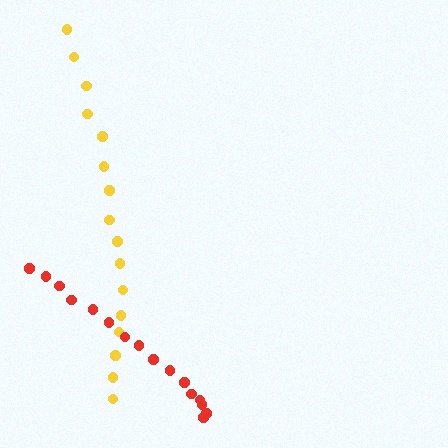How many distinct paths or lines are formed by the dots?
There are 2 distinct paths.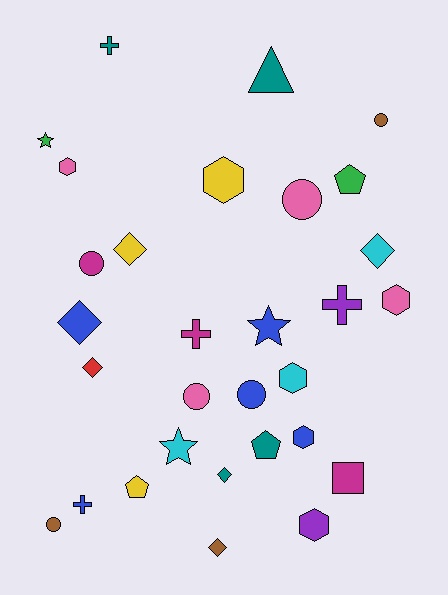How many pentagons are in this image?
There are 3 pentagons.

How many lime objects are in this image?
There are no lime objects.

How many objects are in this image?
There are 30 objects.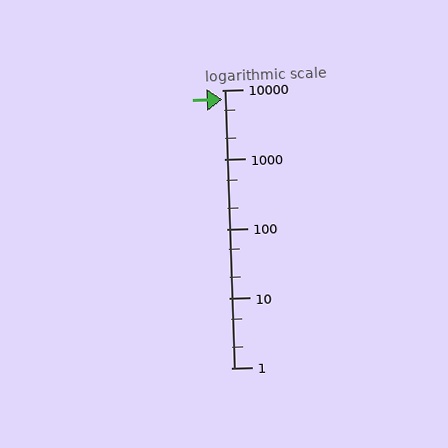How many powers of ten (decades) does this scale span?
The scale spans 4 decades, from 1 to 10000.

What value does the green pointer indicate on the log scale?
The pointer indicates approximately 7200.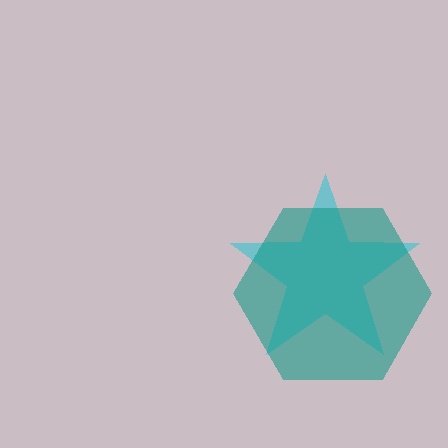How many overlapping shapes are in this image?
There are 2 overlapping shapes in the image.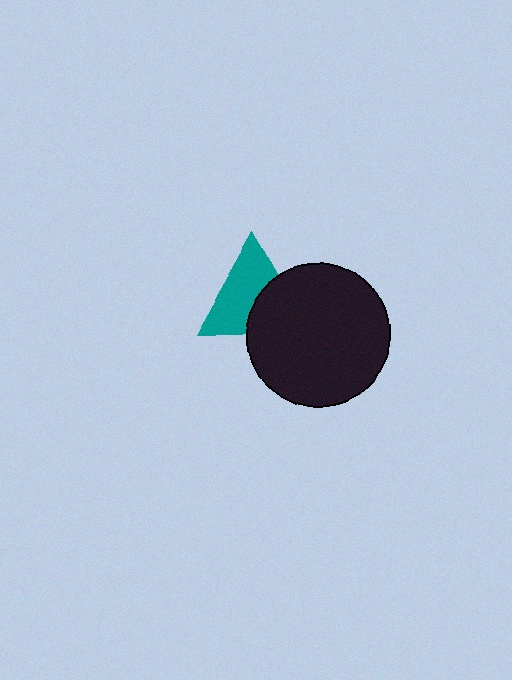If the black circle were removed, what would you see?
You would see the complete teal triangle.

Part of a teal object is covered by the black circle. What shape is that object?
It is a triangle.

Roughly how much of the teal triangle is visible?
About half of it is visible (roughly 61%).